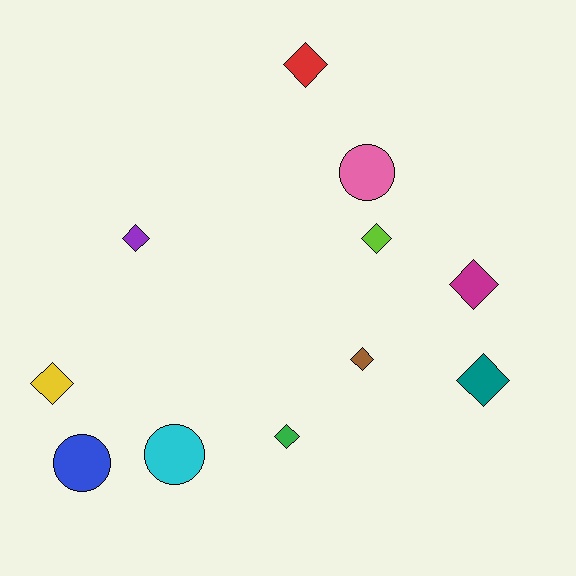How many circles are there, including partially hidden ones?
There are 3 circles.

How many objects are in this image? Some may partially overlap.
There are 11 objects.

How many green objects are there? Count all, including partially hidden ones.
There is 1 green object.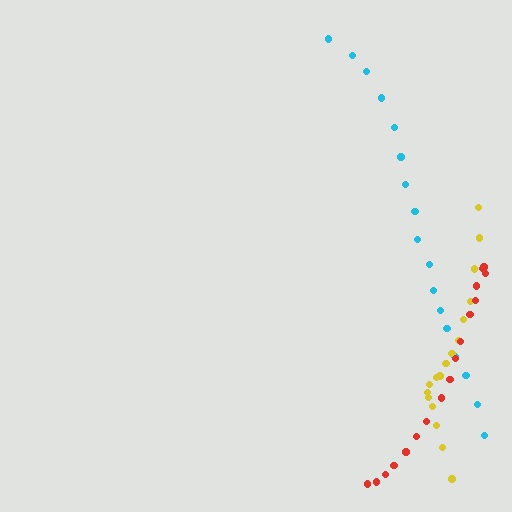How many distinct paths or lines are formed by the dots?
There are 3 distinct paths.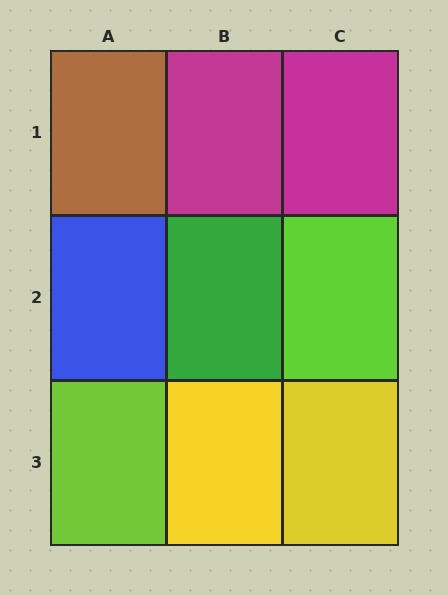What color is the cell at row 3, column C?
Yellow.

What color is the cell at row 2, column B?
Green.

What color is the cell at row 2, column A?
Blue.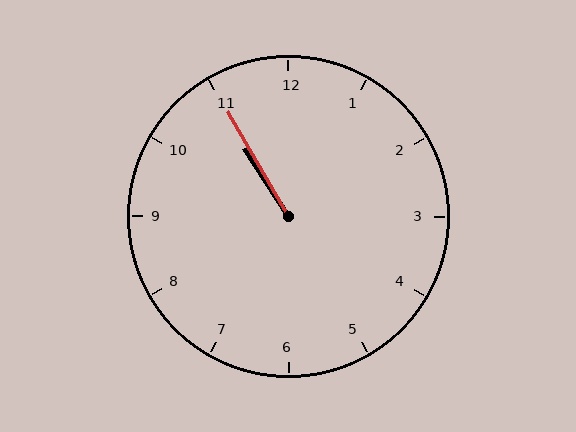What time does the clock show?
10:55.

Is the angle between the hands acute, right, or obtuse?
It is acute.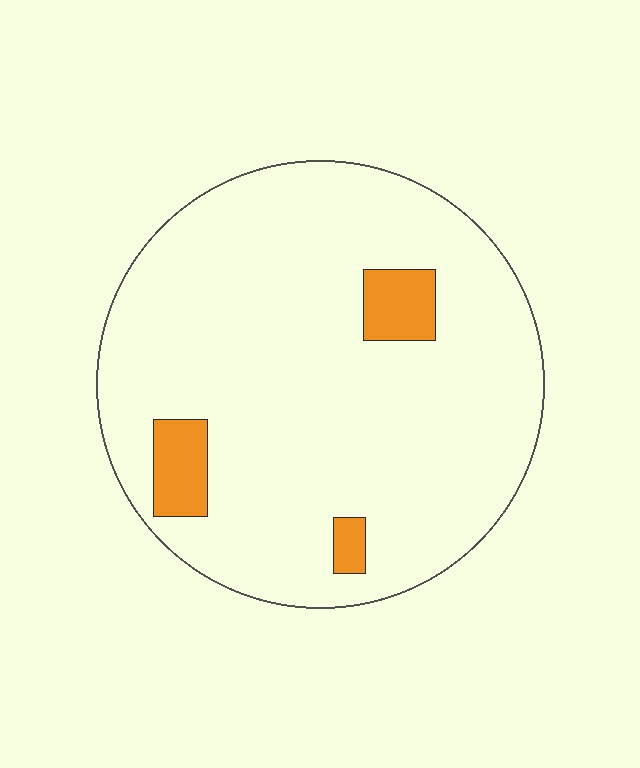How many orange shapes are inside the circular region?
3.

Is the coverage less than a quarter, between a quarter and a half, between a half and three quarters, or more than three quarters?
Less than a quarter.